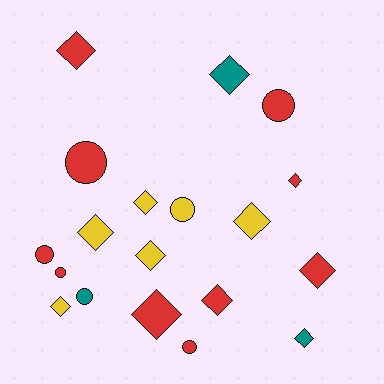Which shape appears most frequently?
Diamond, with 12 objects.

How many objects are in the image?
There are 19 objects.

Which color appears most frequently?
Red, with 10 objects.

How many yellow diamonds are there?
There are 5 yellow diamonds.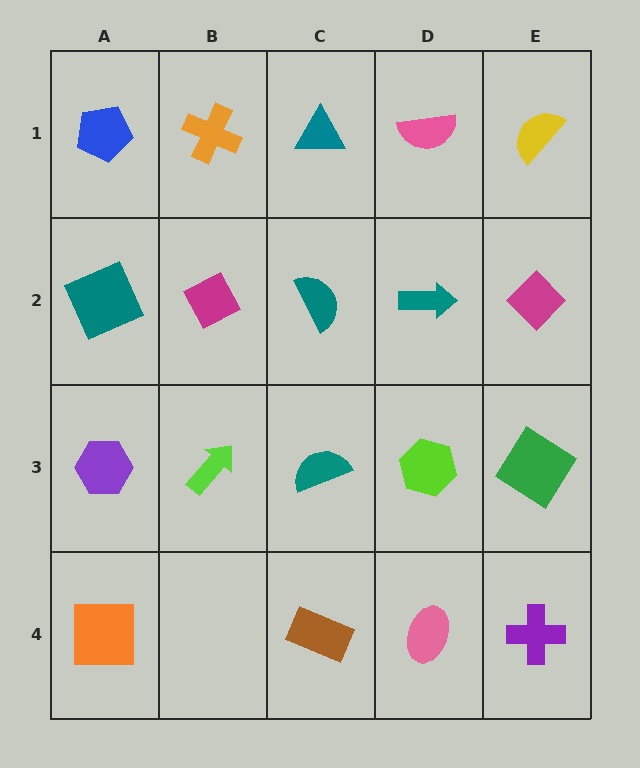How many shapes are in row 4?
4 shapes.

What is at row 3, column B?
A lime arrow.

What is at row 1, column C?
A teal triangle.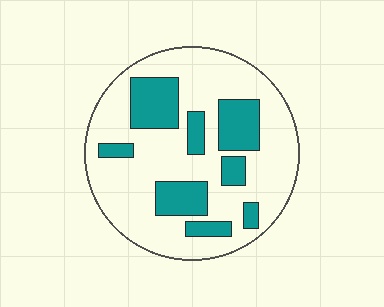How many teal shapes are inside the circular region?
8.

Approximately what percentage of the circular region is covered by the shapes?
Approximately 25%.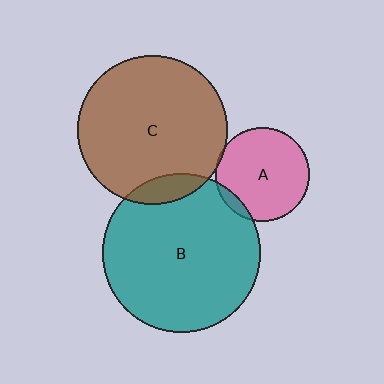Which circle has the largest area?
Circle B (teal).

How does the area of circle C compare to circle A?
Approximately 2.5 times.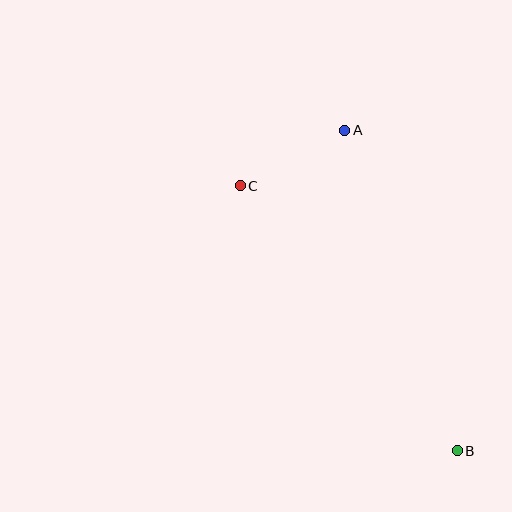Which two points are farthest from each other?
Points B and C are farthest from each other.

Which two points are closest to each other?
Points A and C are closest to each other.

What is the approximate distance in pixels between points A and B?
The distance between A and B is approximately 340 pixels.